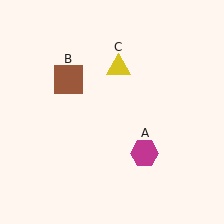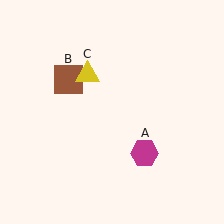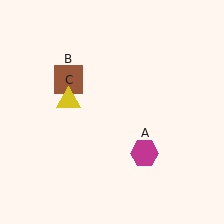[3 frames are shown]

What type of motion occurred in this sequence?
The yellow triangle (object C) rotated counterclockwise around the center of the scene.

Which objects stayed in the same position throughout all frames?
Magenta hexagon (object A) and brown square (object B) remained stationary.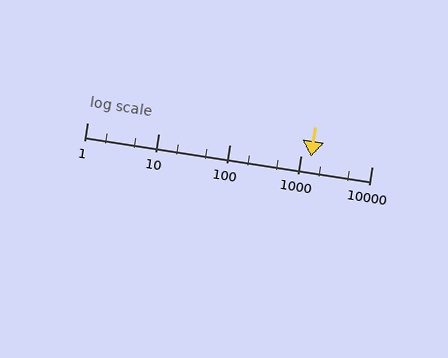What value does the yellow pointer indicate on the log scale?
The pointer indicates approximately 1400.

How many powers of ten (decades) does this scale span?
The scale spans 4 decades, from 1 to 10000.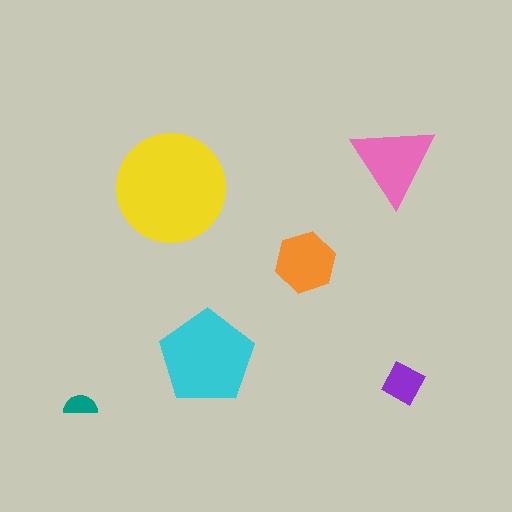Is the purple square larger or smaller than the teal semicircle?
Larger.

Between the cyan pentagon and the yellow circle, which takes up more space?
The yellow circle.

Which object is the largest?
The yellow circle.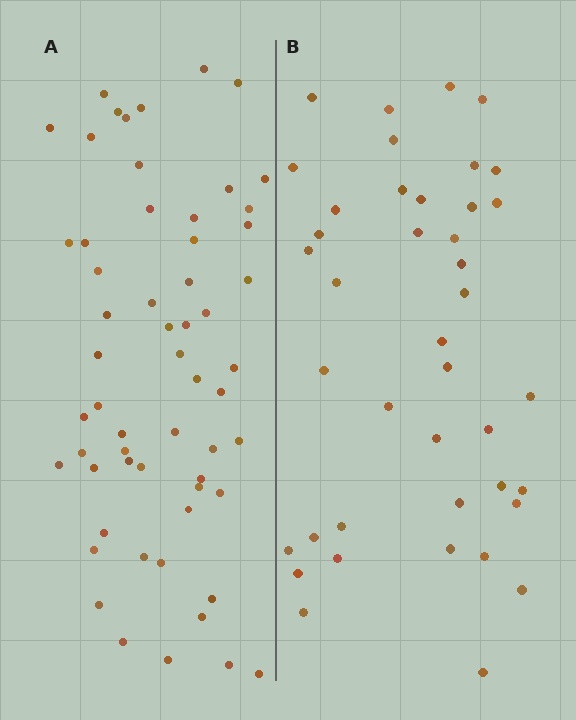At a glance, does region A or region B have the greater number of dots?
Region A (the left region) has more dots.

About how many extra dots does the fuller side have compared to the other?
Region A has approximately 15 more dots than region B.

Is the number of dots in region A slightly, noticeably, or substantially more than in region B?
Region A has noticeably more, but not dramatically so. The ratio is roughly 1.4 to 1.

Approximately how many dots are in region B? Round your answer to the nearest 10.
About 40 dots. (The exact count is 41, which rounds to 40.)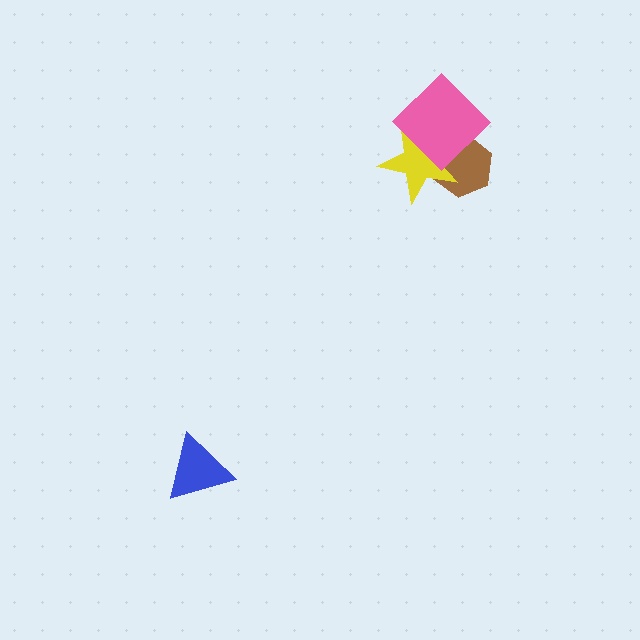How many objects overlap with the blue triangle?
0 objects overlap with the blue triangle.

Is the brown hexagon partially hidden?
Yes, it is partially covered by another shape.